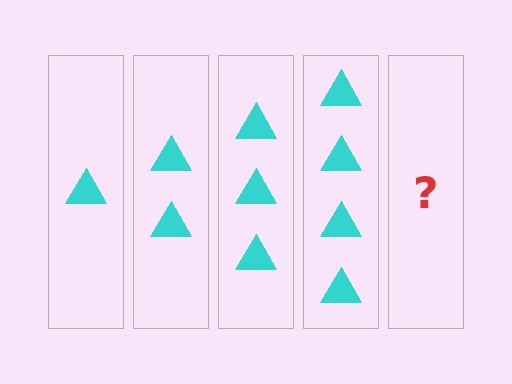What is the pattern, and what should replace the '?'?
The pattern is that each step adds one more triangle. The '?' should be 5 triangles.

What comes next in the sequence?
The next element should be 5 triangles.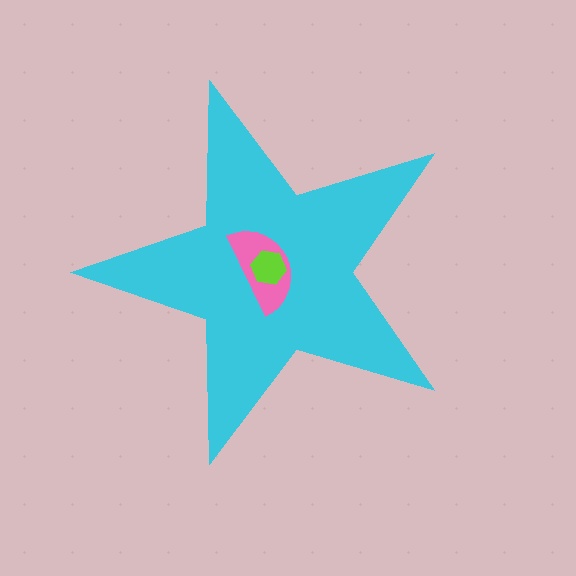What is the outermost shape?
The cyan star.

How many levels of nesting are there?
3.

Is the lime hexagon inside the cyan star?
Yes.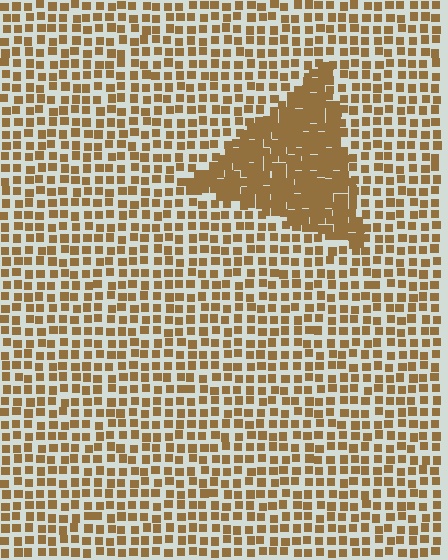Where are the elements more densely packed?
The elements are more densely packed inside the triangle boundary.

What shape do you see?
I see a triangle.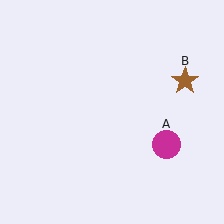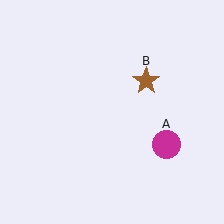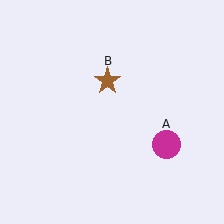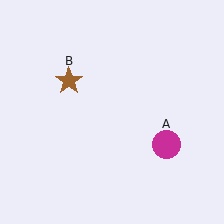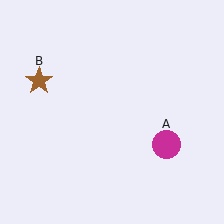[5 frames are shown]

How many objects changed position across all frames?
1 object changed position: brown star (object B).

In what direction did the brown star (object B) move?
The brown star (object B) moved left.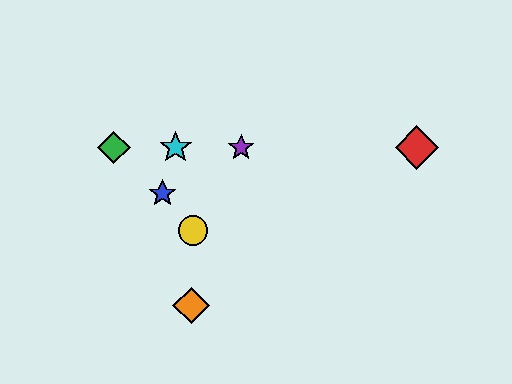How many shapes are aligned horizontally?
4 shapes (the red diamond, the green diamond, the purple star, the cyan star) are aligned horizontally.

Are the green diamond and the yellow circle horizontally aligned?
No, the green diamond is at y≈148 and the yellow circle is at y≈231.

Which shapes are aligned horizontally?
The red diamond, the green diamond, the purple star, the cyan star are aligned horizontally.